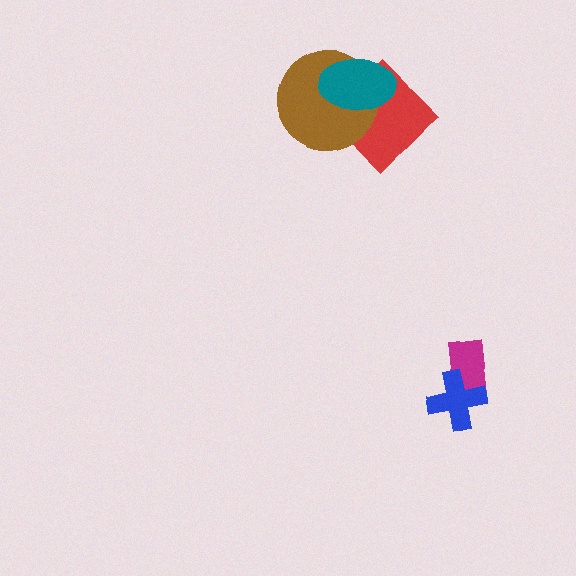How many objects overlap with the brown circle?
2 objects overlap with the brown circle.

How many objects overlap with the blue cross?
1 object overlaps with the blue cross.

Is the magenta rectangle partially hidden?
Yes, it is partially covered by another shape.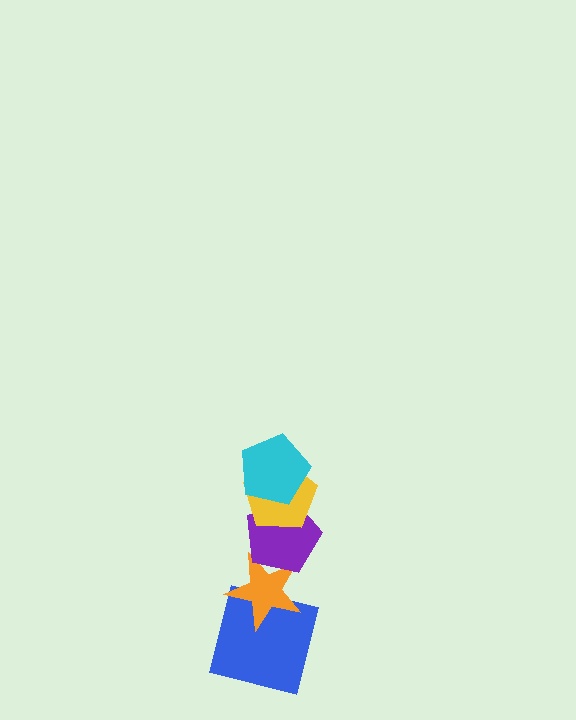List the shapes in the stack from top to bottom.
From top to bottom: the cyan pentagon, the yellow pentagon, the purple pentagon, the orange star, the blue square.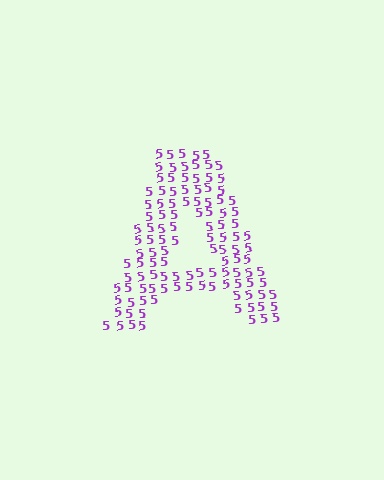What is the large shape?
The large shape is the letter A.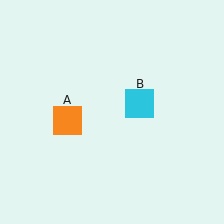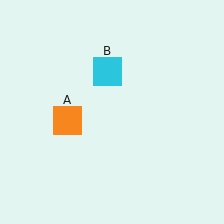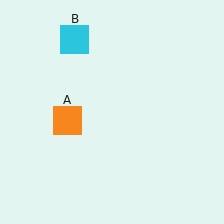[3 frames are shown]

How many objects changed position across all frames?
1 object changed position: cyan square (object B).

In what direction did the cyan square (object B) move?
The cyan square (object B) moved up and to the left.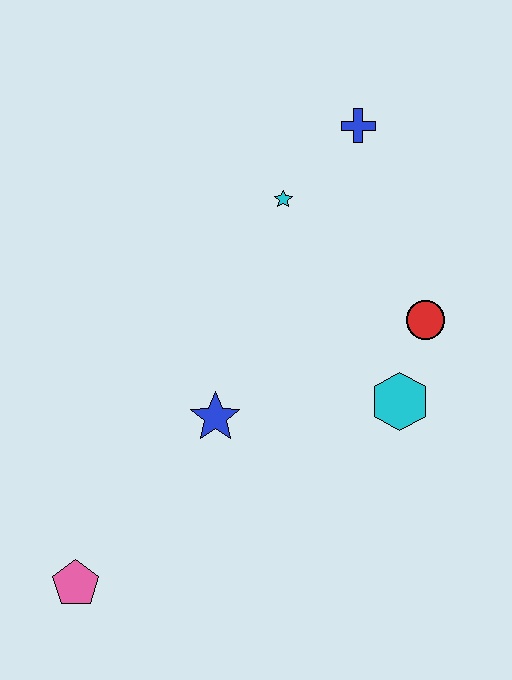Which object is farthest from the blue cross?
The pink pentagon is farthest from the blue cross.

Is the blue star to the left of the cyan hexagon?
Yes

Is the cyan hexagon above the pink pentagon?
Yes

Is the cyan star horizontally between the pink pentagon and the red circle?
Yes